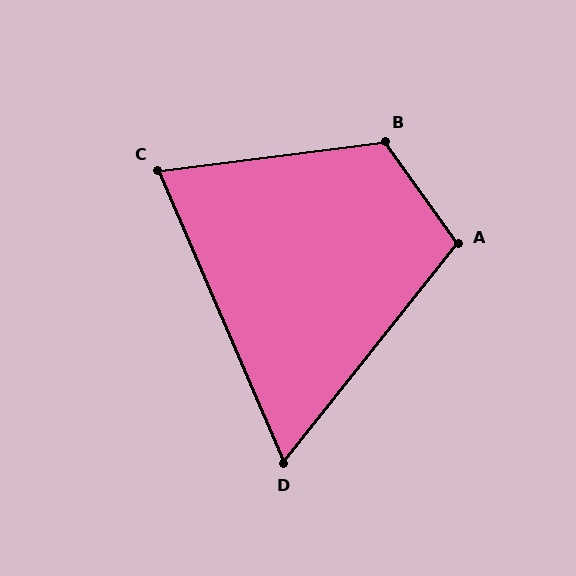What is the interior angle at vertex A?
Approximately 106 degrees (obtuse).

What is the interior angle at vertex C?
Approximately 74 degrees (acute).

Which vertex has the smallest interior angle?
D, at approximately 62 degrees.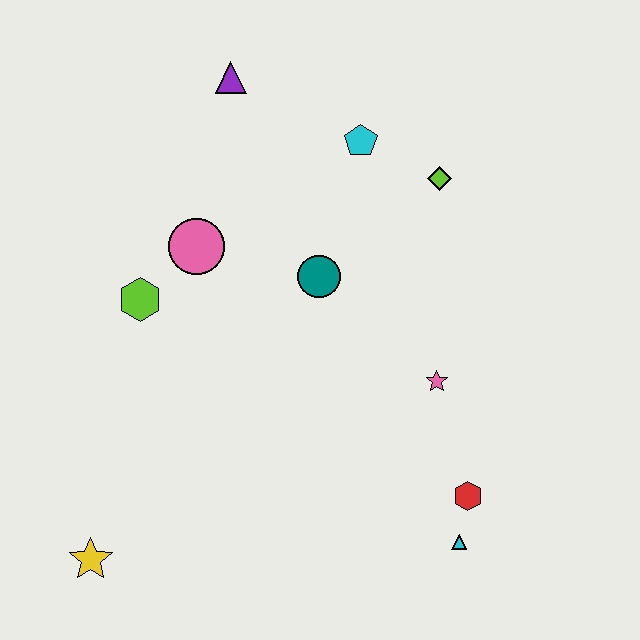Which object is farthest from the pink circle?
The cyan triangle is farthest from the pink circle.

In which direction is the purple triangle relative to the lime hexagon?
The purple triangle is above the lime hexagon.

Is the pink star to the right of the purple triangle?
Yes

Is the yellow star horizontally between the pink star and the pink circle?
No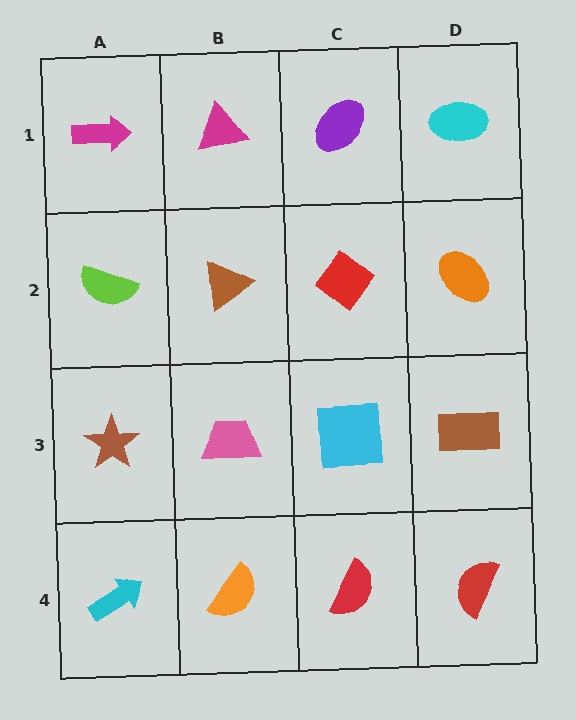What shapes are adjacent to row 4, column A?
A brown star (row 3, column A), an orange semicircle (row 4, column B).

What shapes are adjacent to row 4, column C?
A cyan square (row 3, column C), an orange semicircle (row 4, column B), a red semicircle (row 4, column D).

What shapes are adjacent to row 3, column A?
A lime semicircle (row 2, column A), a cyan arrow (row 4, column A), a pink trapezoid (row 3, column B).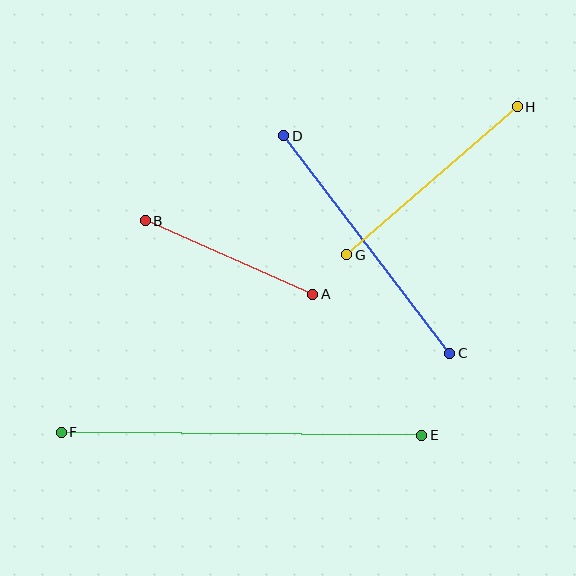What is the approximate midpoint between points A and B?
The midpoint is at approximately (229, 258) pixels.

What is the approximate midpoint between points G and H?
The midpoint is at approximately (432, 181) pixels.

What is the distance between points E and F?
The distance is approximately 361 pixels.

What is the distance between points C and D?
The distance is approximately 274 pixels.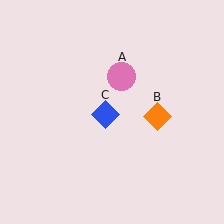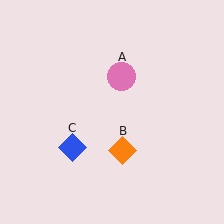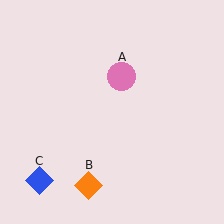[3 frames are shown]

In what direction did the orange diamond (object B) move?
The orange diamond (object B) moved down and to the left.